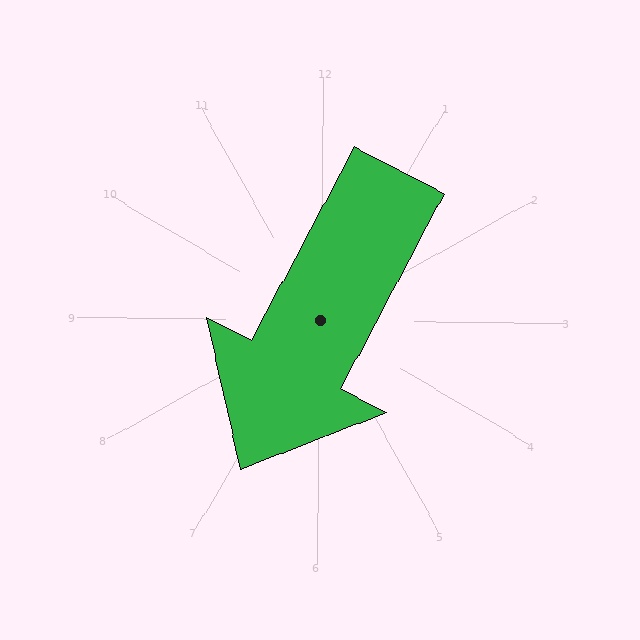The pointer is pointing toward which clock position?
Roughly 7 o'clock.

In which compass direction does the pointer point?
Southwest.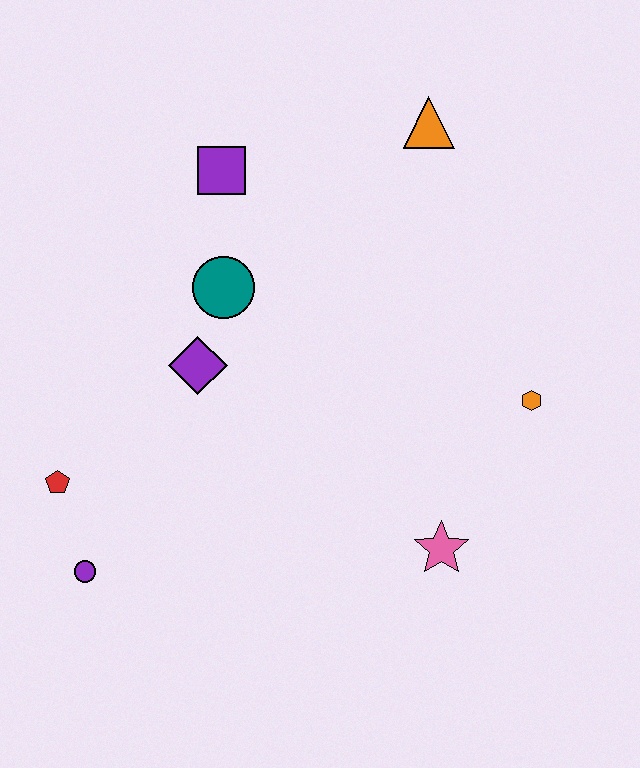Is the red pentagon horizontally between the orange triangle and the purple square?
No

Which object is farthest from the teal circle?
The pink star is farthest from the teal circle.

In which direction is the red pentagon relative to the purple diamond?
The red pentagon is to the left of the purple diamond.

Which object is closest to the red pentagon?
The purple circle is closest to the red pentagon.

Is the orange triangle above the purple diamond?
Yes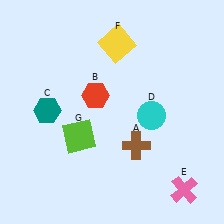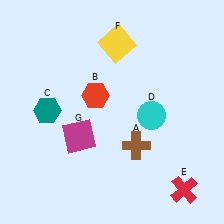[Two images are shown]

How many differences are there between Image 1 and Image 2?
There are 2 differences between the two images.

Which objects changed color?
E changed from pink to red. G changed from lime to magenta.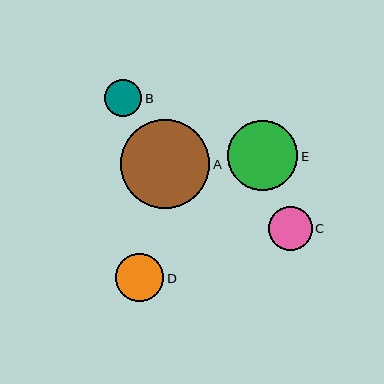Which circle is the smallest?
Circle B is the smallest with a size of approximately 38 pixels.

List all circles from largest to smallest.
From largest to smallest: A, E, D, C, B.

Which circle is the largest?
Circle A is the largest with a size of approximately 89 pixels.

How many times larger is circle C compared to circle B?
Circle C is approximately 1.1 times the size of circle B.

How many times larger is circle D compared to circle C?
Circle D is approximately 1.1 times the size of circle C.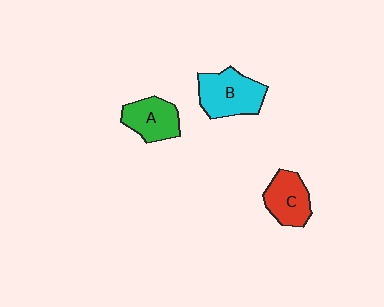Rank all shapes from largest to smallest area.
From largest to smallest: B (cyan), C (red), A (green).